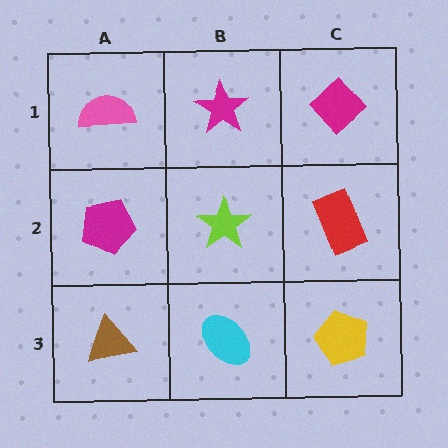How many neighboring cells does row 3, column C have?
2.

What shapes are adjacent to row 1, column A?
A magenta pentagon (row 2, column A), a magenta star (row 1, column B).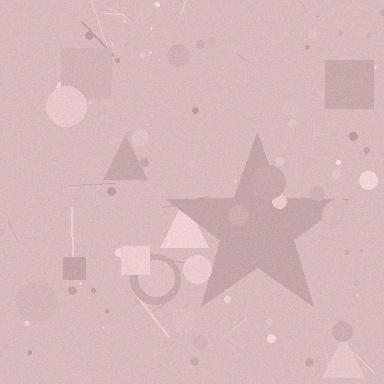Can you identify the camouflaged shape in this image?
The camouflaged shape is a star.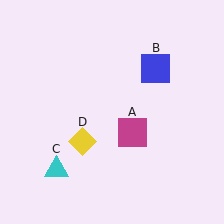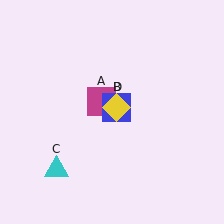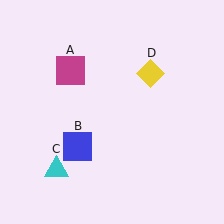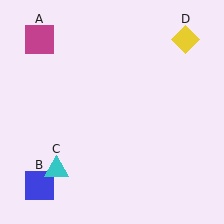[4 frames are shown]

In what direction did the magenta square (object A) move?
The magenta square (object A) moved up and to the left.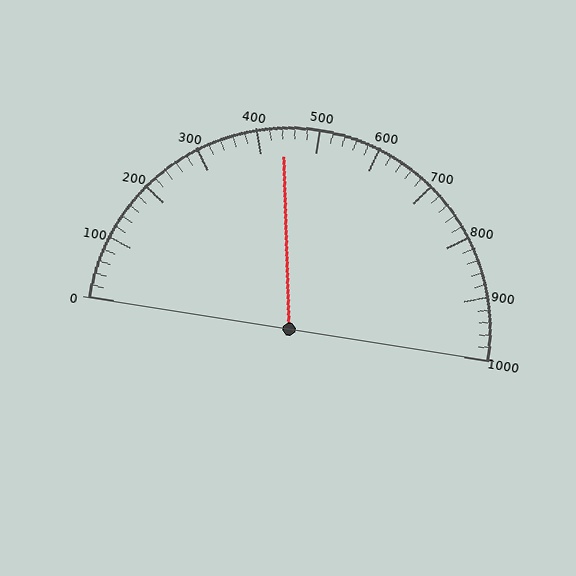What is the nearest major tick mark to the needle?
The nearest major tick mark is 400.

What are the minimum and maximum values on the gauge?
The gauge ranges from 0 to 1000.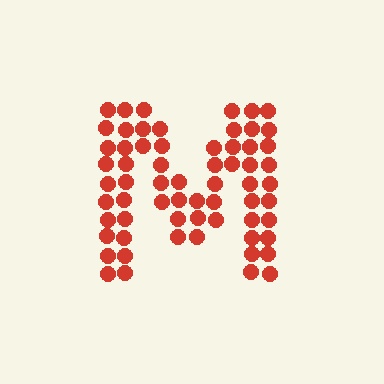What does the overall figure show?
The overall figure shows the letter M.